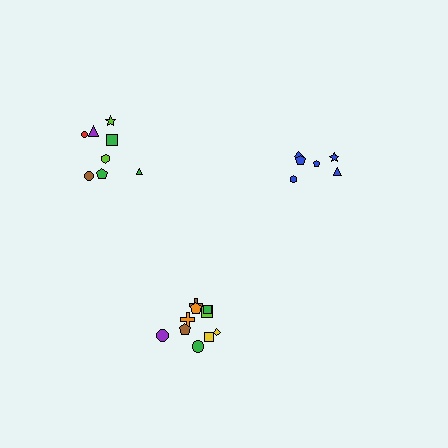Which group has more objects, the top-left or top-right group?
The top-left group.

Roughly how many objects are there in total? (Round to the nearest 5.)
Roughly 25 objects in total.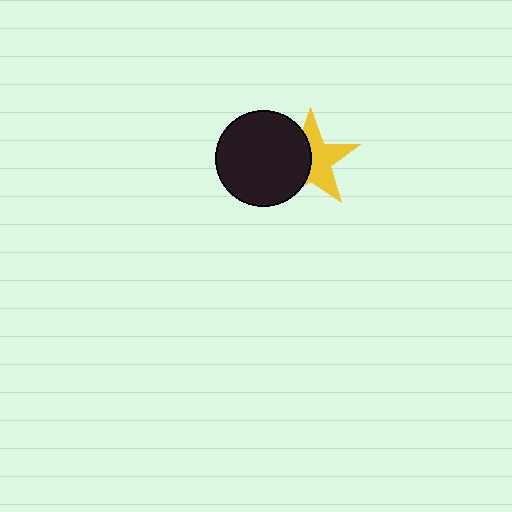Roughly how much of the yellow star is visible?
About half of it is visible (roughly 55%).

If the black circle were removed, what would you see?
You would see the complete yellow star.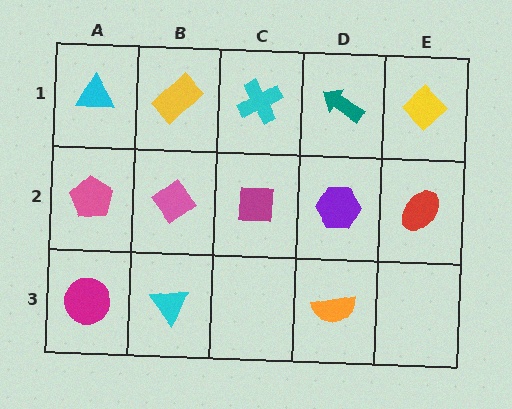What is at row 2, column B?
A pink diamond.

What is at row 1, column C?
A cyan cross.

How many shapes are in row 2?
5 shapes.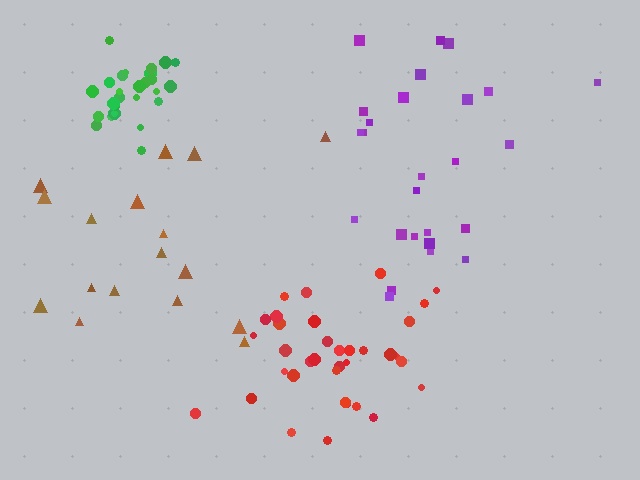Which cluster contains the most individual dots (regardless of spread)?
Red (35).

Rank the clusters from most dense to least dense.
green, red, purple, brown.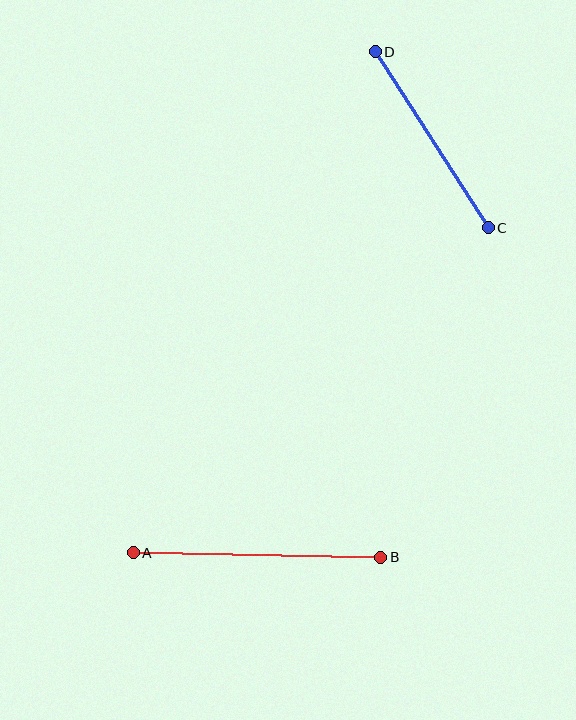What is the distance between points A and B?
The distance is approximately 248 pixels.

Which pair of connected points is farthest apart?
Points A and B are farthest apart.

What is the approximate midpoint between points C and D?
The midpoint is at approximately (432, 140) pixels.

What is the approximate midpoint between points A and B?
The midpoint is at approximately (257, 555) pixels.